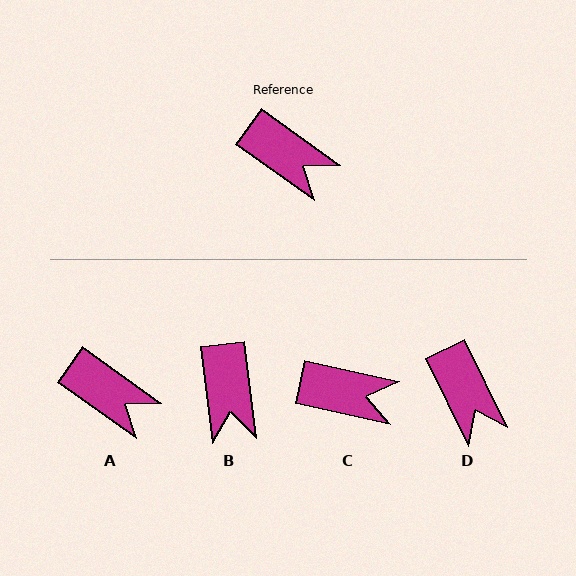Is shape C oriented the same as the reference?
No, it is off by about 23 degrees.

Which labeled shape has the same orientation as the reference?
A.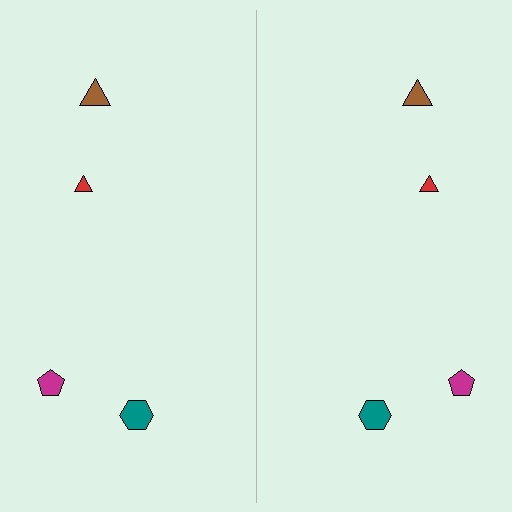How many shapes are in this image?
There are 8 shapes in this image.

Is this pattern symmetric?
Yes, this pattern has bilateral (reflection) symmetry.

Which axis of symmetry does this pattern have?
The pattern has a vertical axis of symmetry running through the center of the image.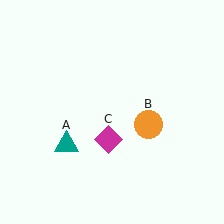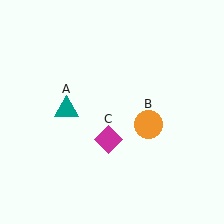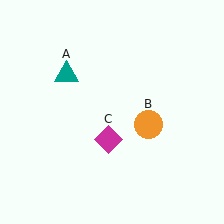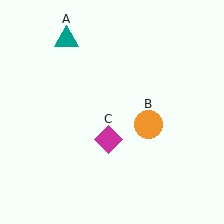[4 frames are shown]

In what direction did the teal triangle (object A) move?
The teal triangle (object A) moved up.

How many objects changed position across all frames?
1 object changed position: teal triangle (object A).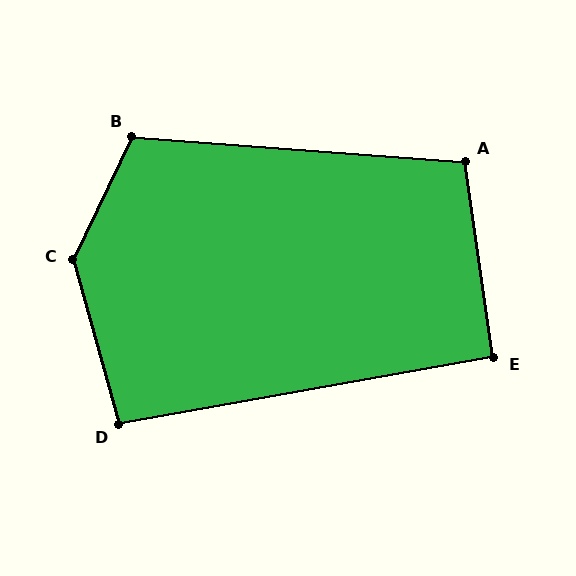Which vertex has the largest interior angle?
C, at approximately 139 degrees.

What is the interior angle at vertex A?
Approximately 103 degrees (obtuse).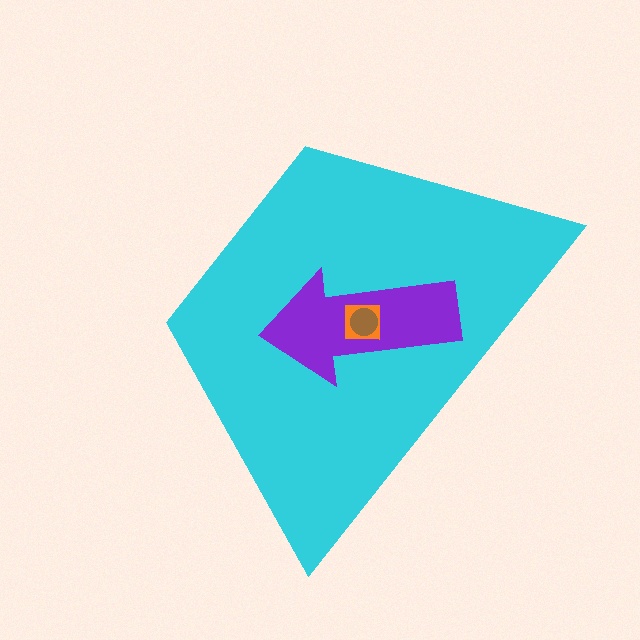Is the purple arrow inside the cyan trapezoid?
Yes.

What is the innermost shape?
The brown circle.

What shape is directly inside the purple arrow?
The orange square.